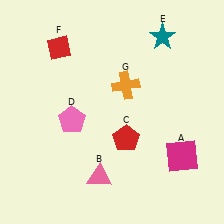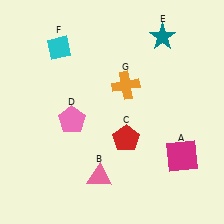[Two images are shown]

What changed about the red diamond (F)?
In Image 1, F is red. In Image 2, it changed to cyan.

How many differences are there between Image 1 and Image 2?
There is 1 difference between the two images.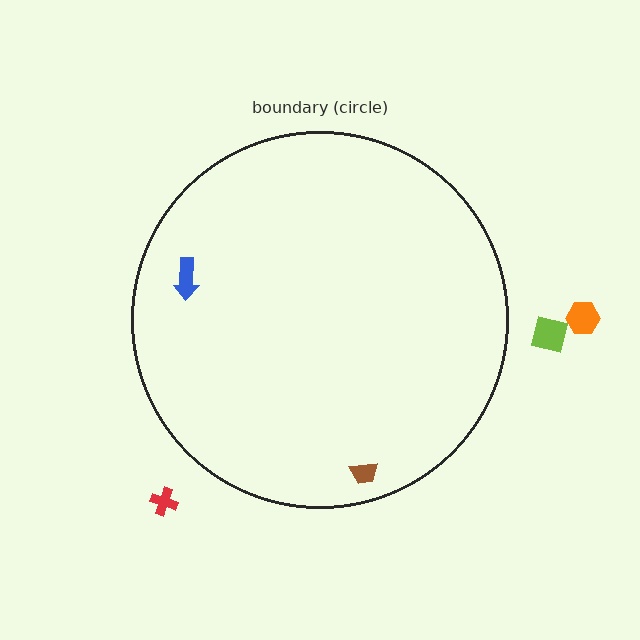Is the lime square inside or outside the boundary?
Outside.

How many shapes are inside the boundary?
2 inside, 3 outside.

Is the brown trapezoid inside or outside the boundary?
Inside.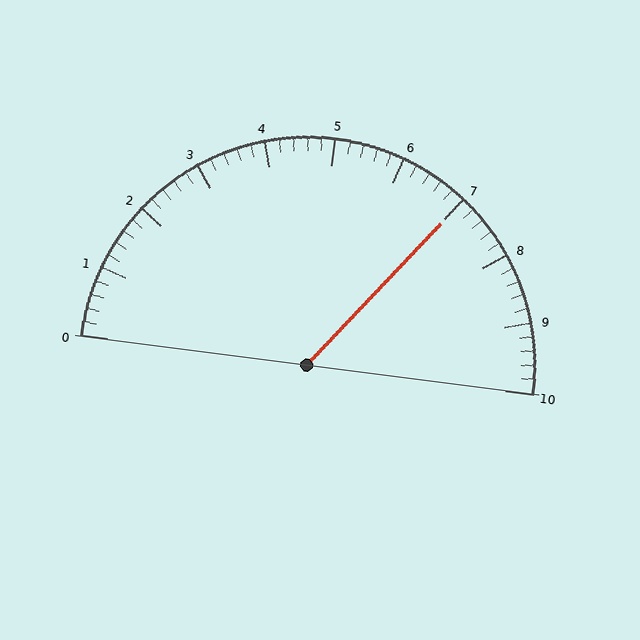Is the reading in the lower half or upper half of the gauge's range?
The reading is in the upper half of the range (0 to 10).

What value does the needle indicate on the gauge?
The needle indicates approximately 7.0.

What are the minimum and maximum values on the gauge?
The gauge ranges from 0 to 10.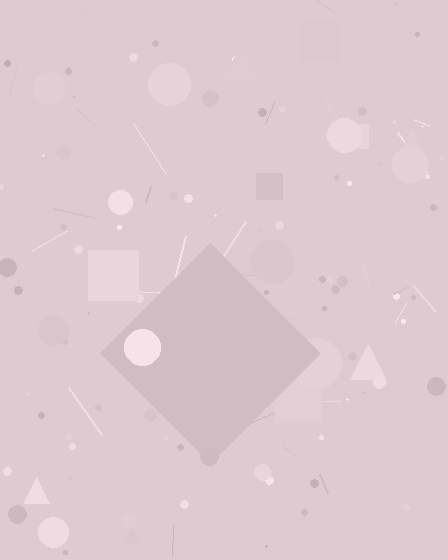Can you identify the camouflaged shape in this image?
The camouflaged shape is a diamond.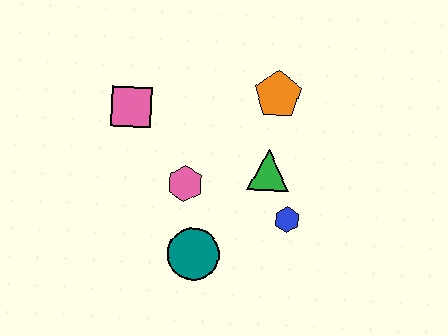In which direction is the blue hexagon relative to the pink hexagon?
The blue hexagon is to the right of the pink hexagon.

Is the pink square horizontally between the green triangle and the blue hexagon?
No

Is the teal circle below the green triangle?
Yes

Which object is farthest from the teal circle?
The orange pentagon is farthest from the teal circle.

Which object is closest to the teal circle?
The pink hexagon is closest to the teal circle.